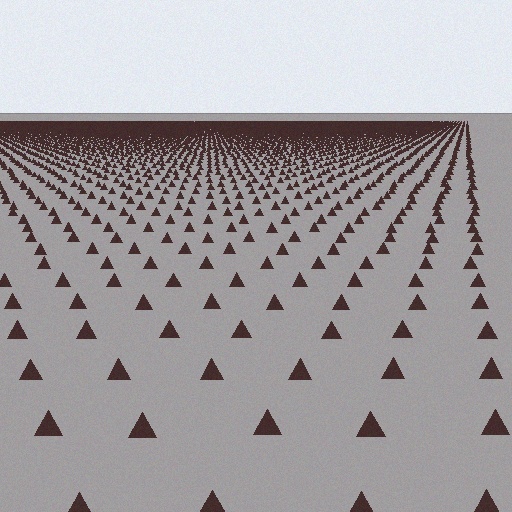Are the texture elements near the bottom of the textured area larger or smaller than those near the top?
Larger. Near the bottom, elements are closer to the viewer and appear at a bigger on-screen size.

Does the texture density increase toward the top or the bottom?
Density increases toward the top.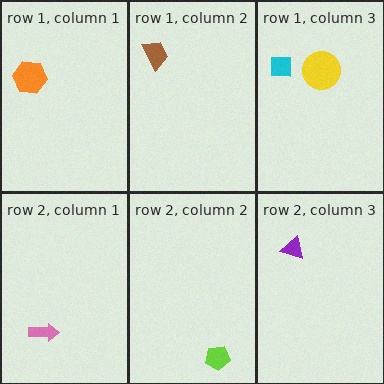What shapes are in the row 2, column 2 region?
The lime pentagon.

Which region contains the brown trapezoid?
The row 1, column 2 region.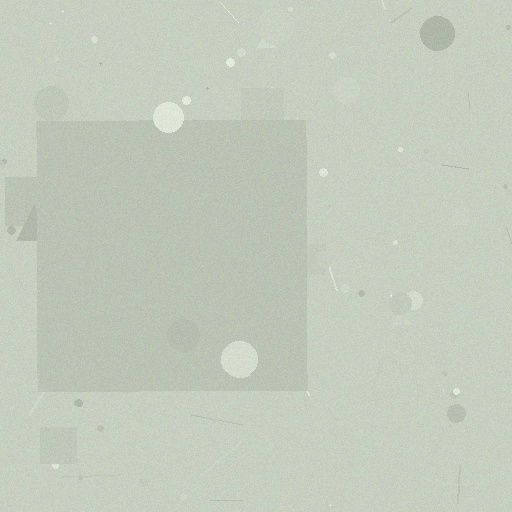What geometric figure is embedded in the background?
A square is embedded in the background.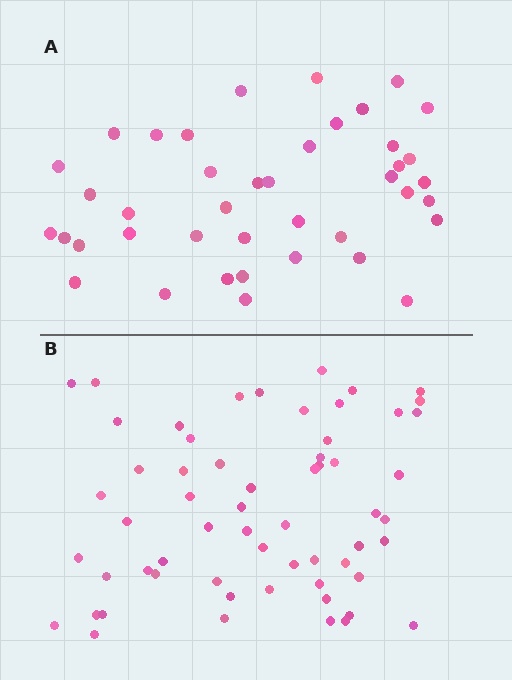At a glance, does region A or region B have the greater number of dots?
Region B (the bottom region) has more dots.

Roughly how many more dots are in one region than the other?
Region B has approximately 20 more dots than region A.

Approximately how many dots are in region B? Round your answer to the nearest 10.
About 60 dots.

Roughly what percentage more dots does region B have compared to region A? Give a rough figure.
About 45% more.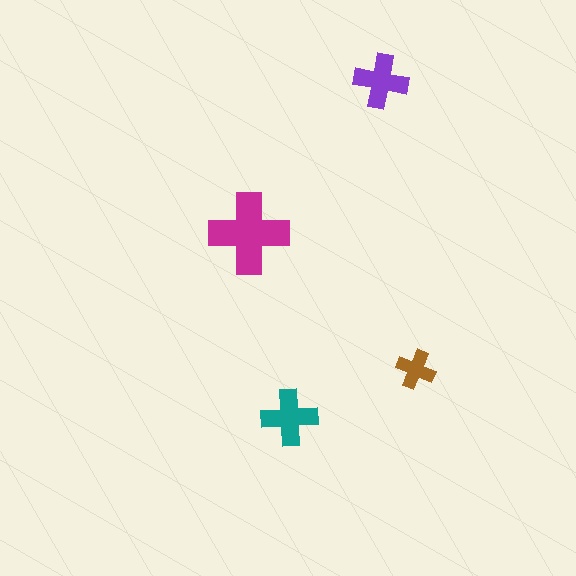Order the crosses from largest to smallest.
the magenta one, the teal one, the purple one, the brown one.